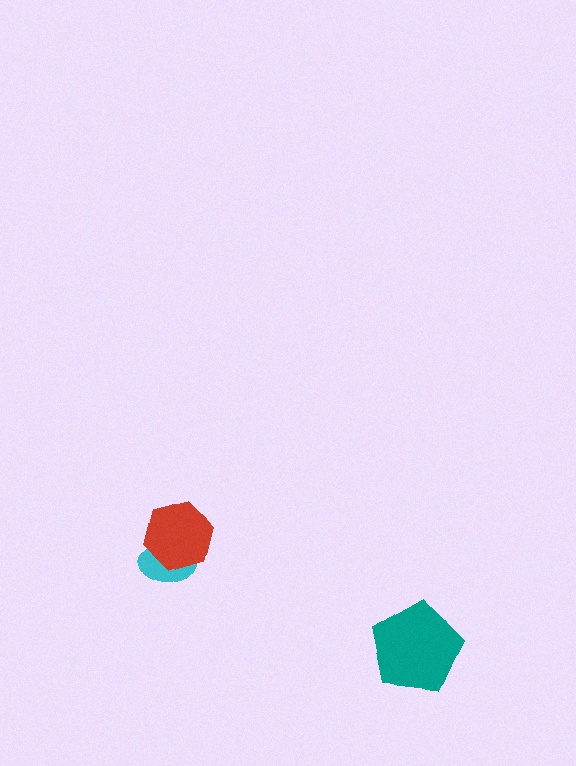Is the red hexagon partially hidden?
No, no other shape covers it.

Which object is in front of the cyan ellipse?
The red hexagon is in front of the cyan ellipse.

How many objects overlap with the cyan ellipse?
1 object overlaps with the cyan ellipse.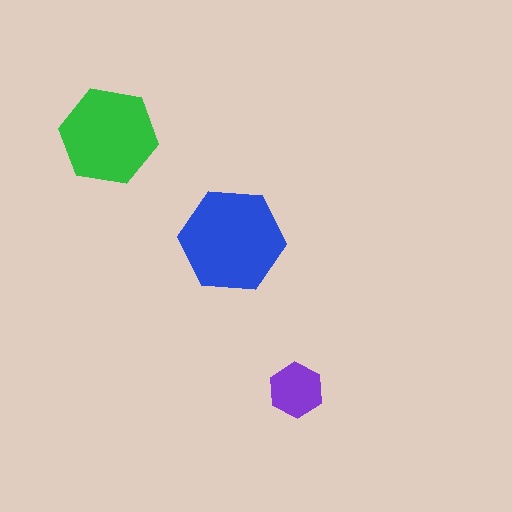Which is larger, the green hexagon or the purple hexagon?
The green one.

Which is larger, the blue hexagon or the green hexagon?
The blue one.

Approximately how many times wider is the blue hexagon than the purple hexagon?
About 2 times wider.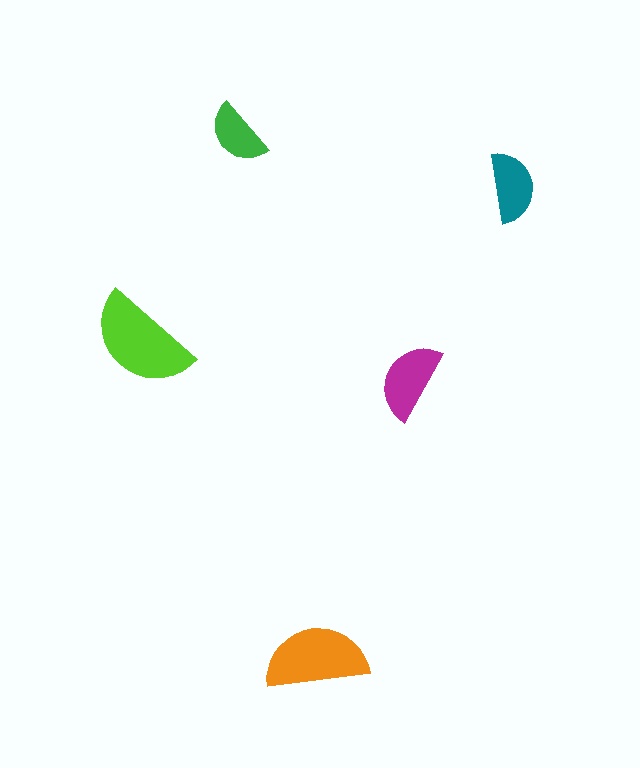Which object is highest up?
The green semicircle is topmost.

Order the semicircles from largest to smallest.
the lime one, the orange one, the magenta one, the teal one, the green one.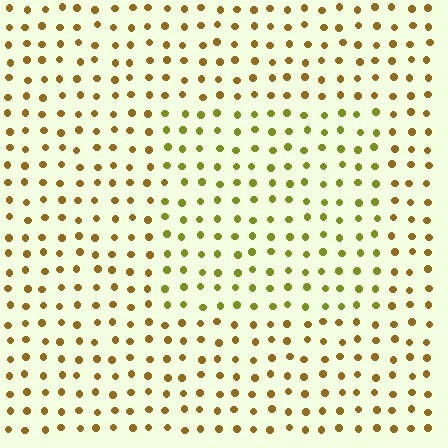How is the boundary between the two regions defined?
The boundary is defined purely by a slight shift in hue (about 33 degrees). Spacing, size, and orientation are identical on both sides.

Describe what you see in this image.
The image is filled with small brown elements in a uniform arrangement. A rectangle-shaped region is visible where the elements are tinted to a slightly different hue, forming a subtle color boundary.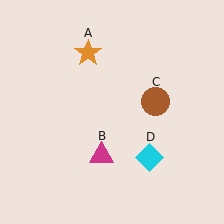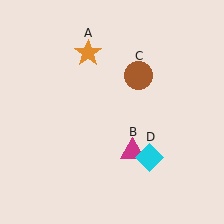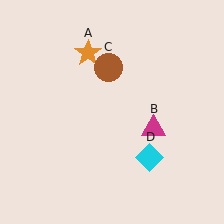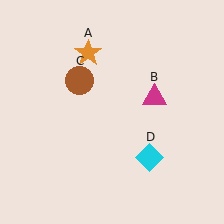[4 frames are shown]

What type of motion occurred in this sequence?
The magenta triangle (object B), brown circle (object C) rotated counterclockwise around the center of the scene.